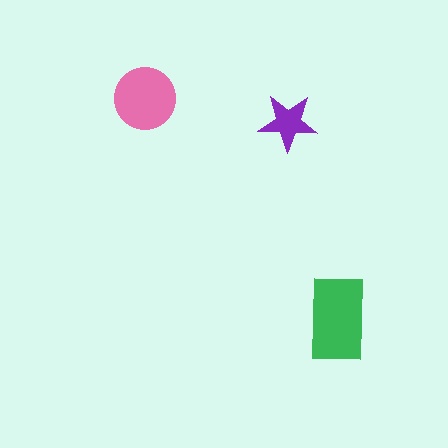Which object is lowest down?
The green rectangle is bottommost.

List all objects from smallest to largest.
The purple star, the pink circle, the green rectangle.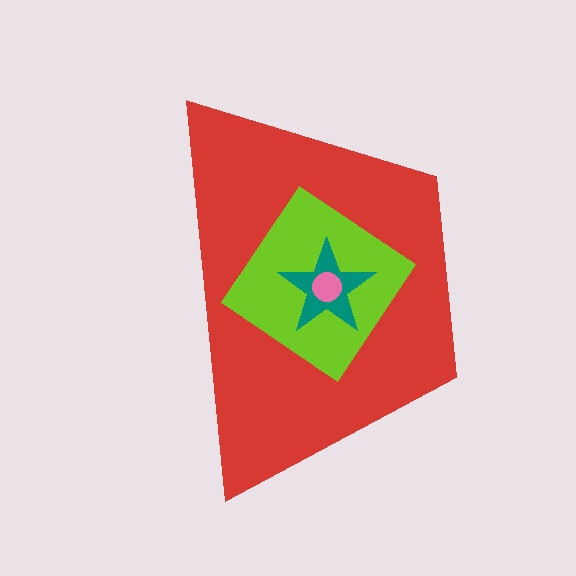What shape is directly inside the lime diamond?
The teal star.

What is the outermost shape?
The red trapezoid.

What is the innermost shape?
The pink circle.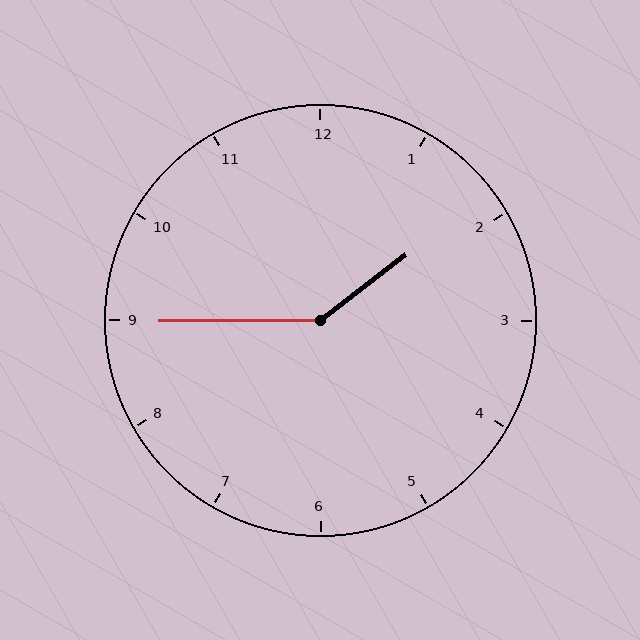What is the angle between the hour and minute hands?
Approximately 142 degrees.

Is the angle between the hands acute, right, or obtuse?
It is obtuse.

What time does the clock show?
1:45.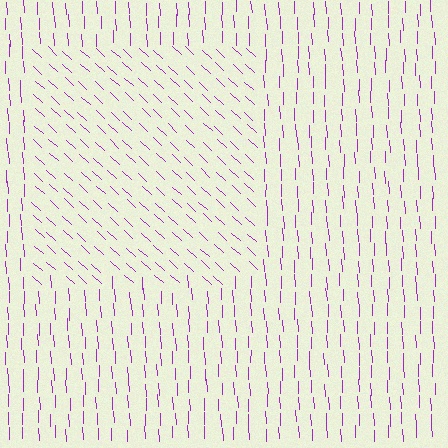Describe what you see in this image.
The image is filled with small purple line segments. A rectangle region in the image has lines oriented differently from the surrounding lines, creating a visible texture boundary.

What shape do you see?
I see a rectangle.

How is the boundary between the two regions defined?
The boundary is defined purely by a change in line orientation (approximately 45 degrees difference). All lines are the same color and thickness.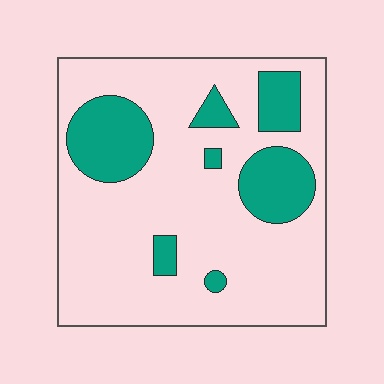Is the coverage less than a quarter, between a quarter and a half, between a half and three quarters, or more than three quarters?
Less than a quarter.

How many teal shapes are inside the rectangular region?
7.